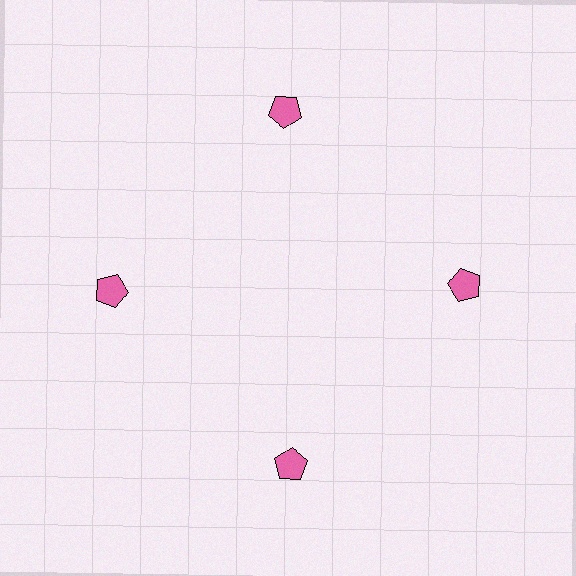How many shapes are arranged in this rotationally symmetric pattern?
There are 4 shapes, arranged in 4 groups of 1.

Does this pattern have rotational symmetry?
Yes, this pattern has 4-fold rotational symmetry. It looks the same after rotating 90 degrees around the center.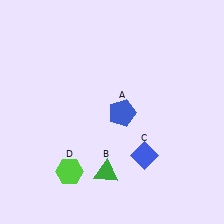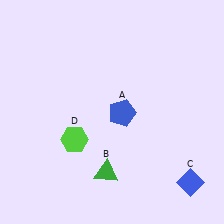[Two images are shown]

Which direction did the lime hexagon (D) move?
The lime hexagon (D) moved up.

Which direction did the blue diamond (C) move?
The blue diamond (C) moved right.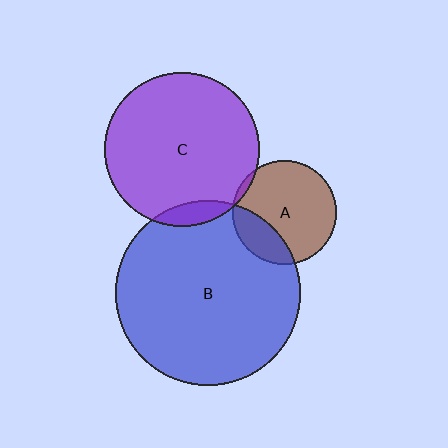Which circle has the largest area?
Circle B (blue).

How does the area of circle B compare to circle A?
Approximately 3.1 times.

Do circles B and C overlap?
Yes.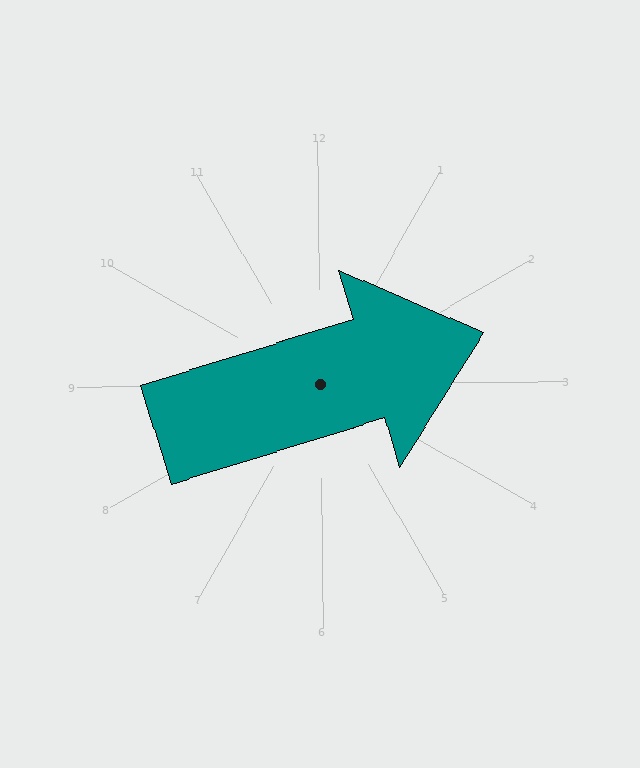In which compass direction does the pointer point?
East.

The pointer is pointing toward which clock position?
Roughly 2 o'clock.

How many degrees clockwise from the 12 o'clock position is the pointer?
Approximately 73 degrees.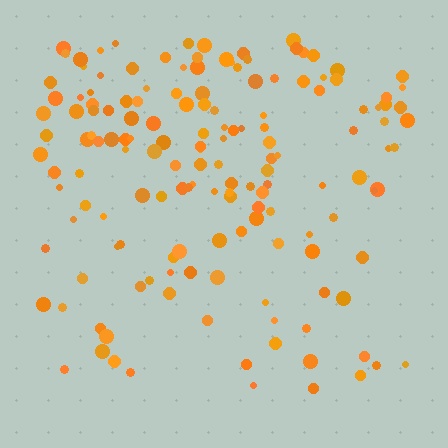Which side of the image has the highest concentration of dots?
The top.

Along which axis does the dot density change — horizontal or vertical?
Vertical.